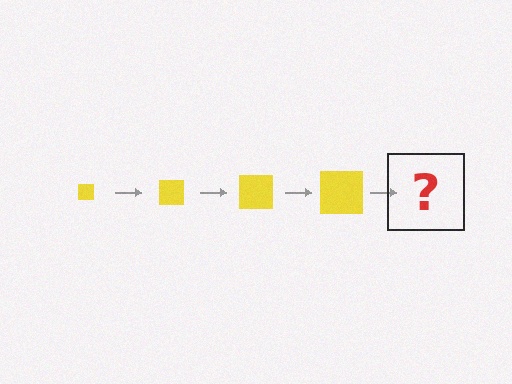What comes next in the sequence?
The next element should be a yellow square, larger than the previous one.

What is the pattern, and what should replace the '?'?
The pattern is that the square gets progressively larger each step. The '?' should be a yellow square, larger than the previous one.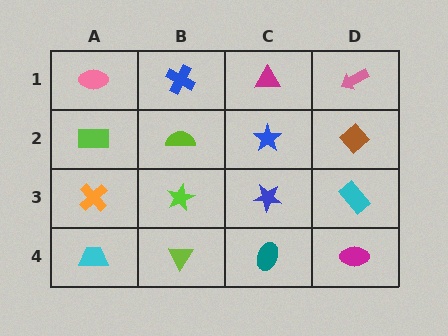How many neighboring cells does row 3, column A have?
3.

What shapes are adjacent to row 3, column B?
A lime semicircle (row 2, column B), a lime triangle (row 4, column B), an orange cross (row 3, column A), a blue star (row 3, column C).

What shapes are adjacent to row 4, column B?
A lime star (row 3, column B), a cyan trapezoid (row 4, column A), a teal ellipse (row 4, column C).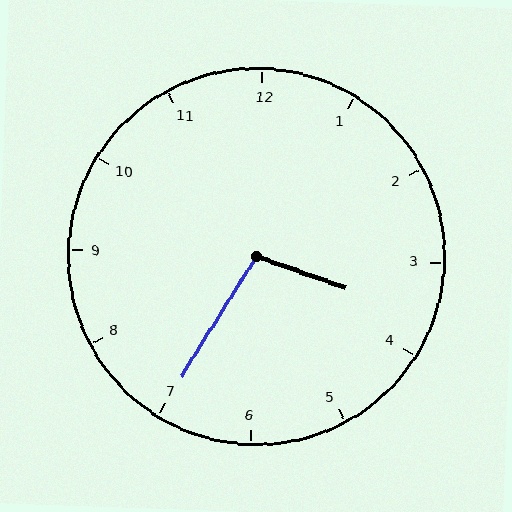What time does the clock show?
3:35.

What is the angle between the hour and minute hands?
Approximately 102 degrees.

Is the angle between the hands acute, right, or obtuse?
It is obtuse.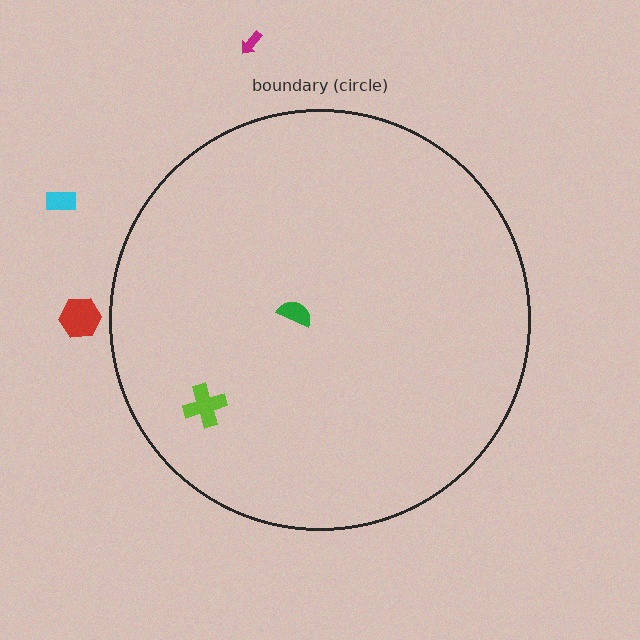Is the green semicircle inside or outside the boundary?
Inside.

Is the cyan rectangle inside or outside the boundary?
Outside.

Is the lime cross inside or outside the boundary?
Inside.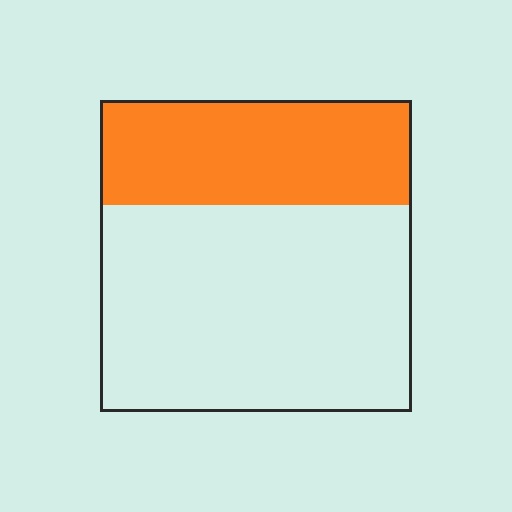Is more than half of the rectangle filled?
No.